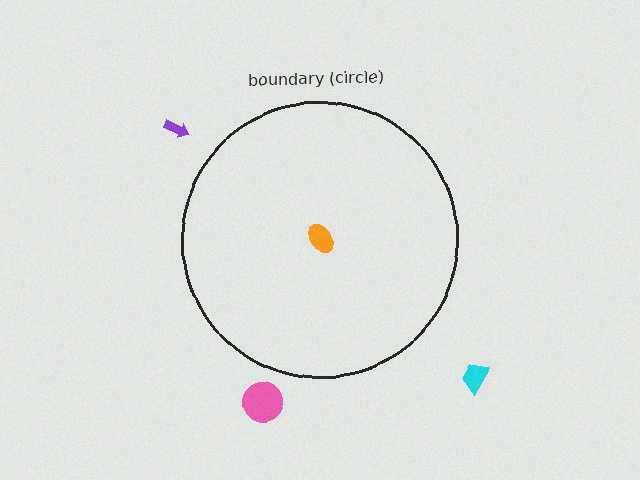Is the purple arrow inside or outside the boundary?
Outside.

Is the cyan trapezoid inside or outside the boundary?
Outside.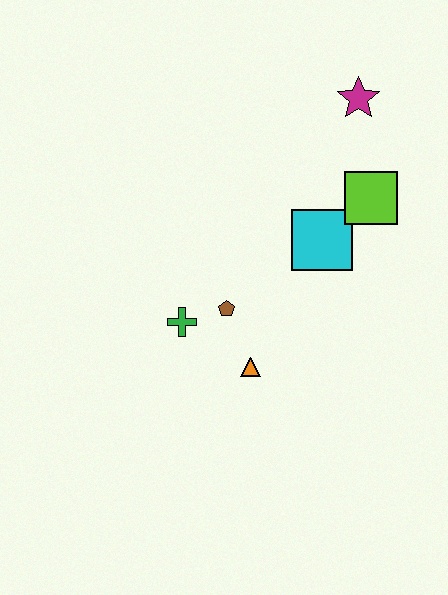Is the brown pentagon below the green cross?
No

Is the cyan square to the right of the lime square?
No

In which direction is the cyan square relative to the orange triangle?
The cyan square is above the orange triangle.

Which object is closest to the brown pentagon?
The green cross is closest to the brown pentagon.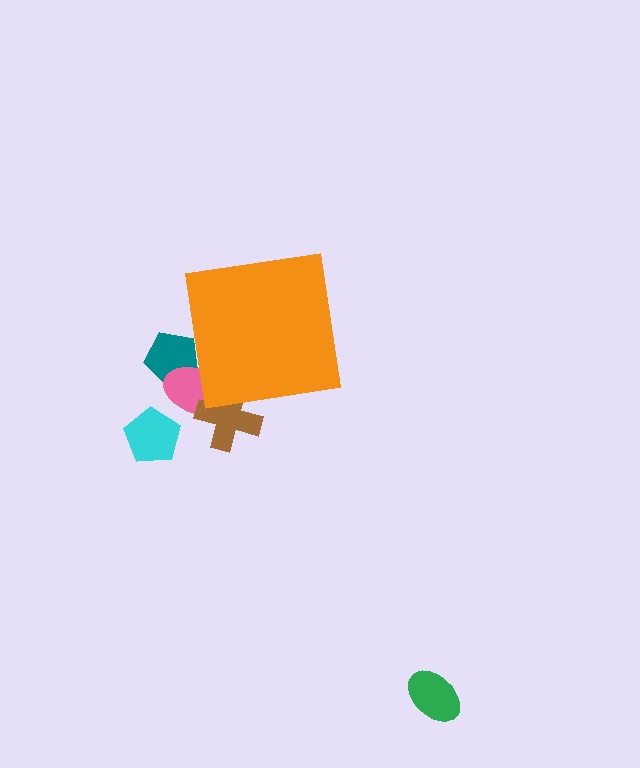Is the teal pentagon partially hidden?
Yes, the teal pentagon is partially hidden behind the orange square.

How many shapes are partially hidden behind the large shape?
3 shapes are partially hidden.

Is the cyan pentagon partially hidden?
No, the cyan pentagon is fully visible.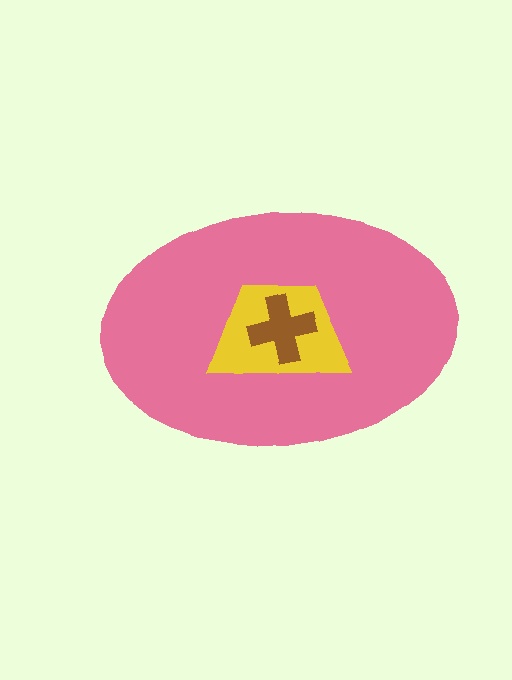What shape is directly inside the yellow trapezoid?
The brown cross.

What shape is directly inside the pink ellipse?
The yellow trapezoid.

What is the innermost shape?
The brown cross.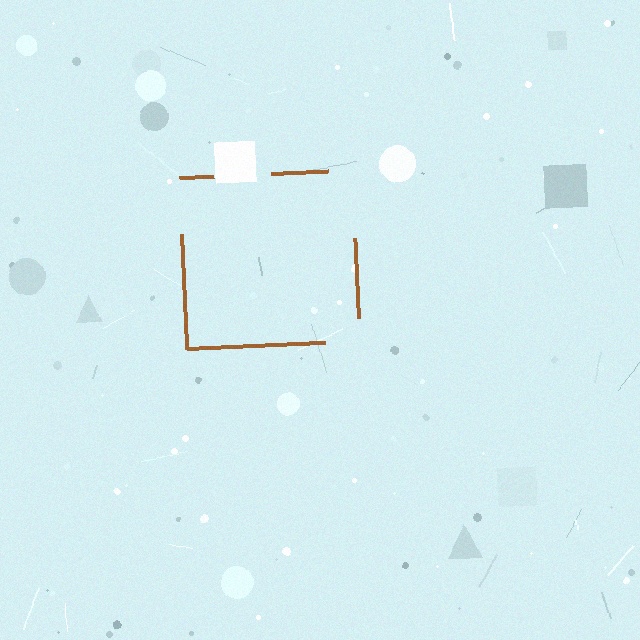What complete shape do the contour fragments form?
The contour fragments form a square.